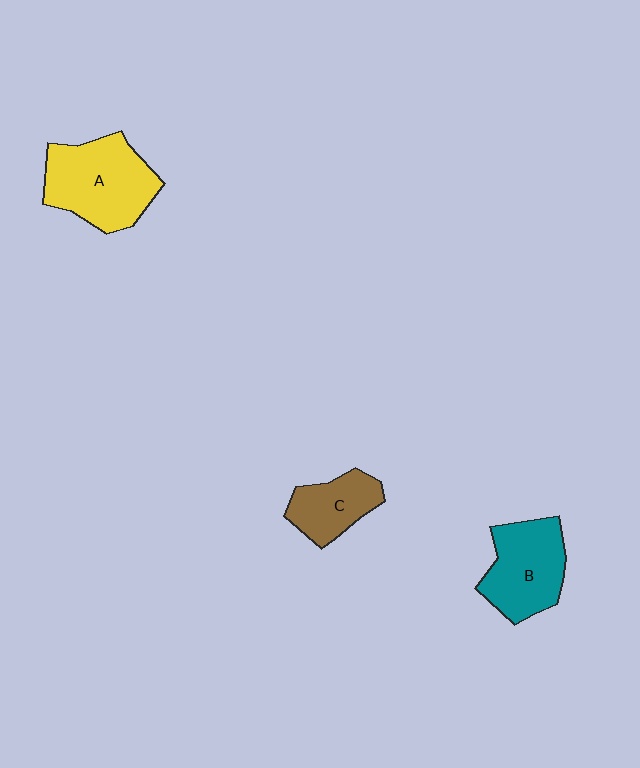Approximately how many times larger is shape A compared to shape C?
Approximately 1.8 times.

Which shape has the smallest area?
Shape C (brown).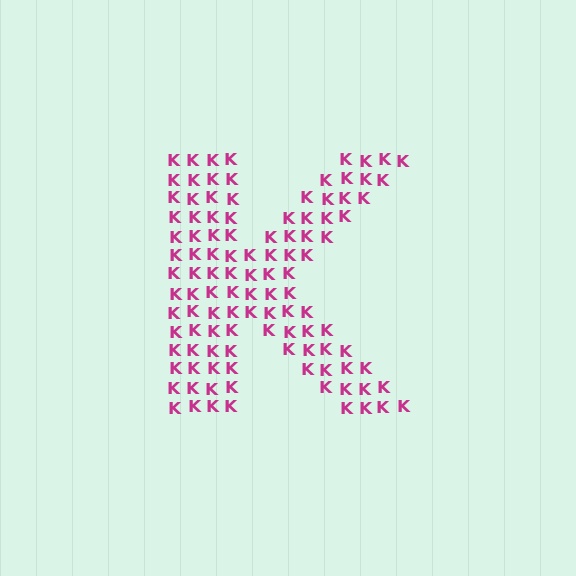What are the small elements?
The small elements are letter K's.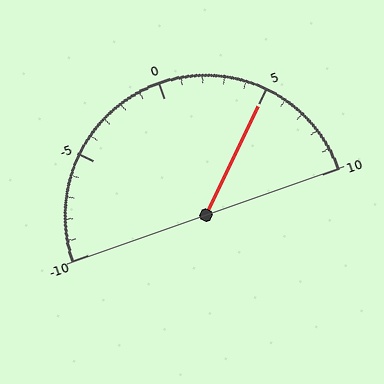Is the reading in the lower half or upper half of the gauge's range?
The reading is in the upper half of the range (-10 to 10).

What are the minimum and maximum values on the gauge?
The gauge ranges from -10 to 10.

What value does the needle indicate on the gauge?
The needle indicates approximately 5.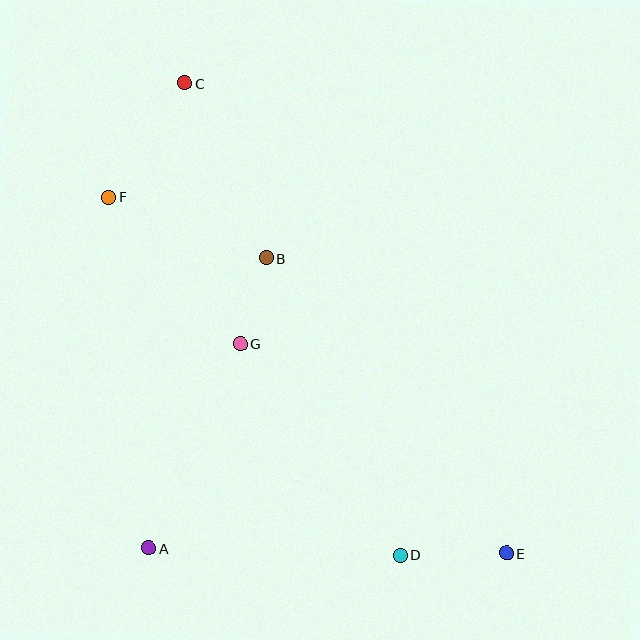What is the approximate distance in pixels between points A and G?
The distance between A and G is approximately 224 pixels.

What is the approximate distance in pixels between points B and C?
The distance between B and C is approximately 193 pixels.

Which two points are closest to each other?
Points B and G are closest to each other.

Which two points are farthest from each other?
Points C and E are farthest from each other.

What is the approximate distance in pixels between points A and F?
The distance between A and F is approximately 354 pixels.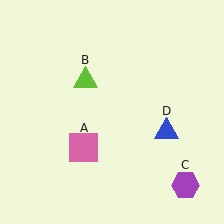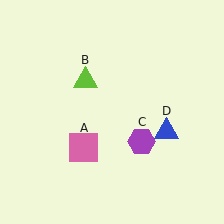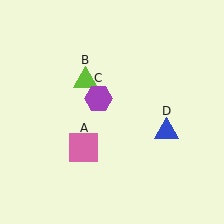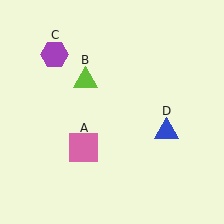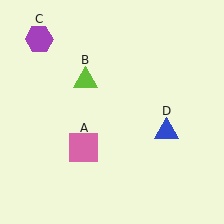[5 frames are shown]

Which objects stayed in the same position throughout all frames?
Pink square (object A) and lime triangle (object B) and blue triangle (object D) remained stationary.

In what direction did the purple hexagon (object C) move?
The purple hexagon (object C) moved up and to the left.